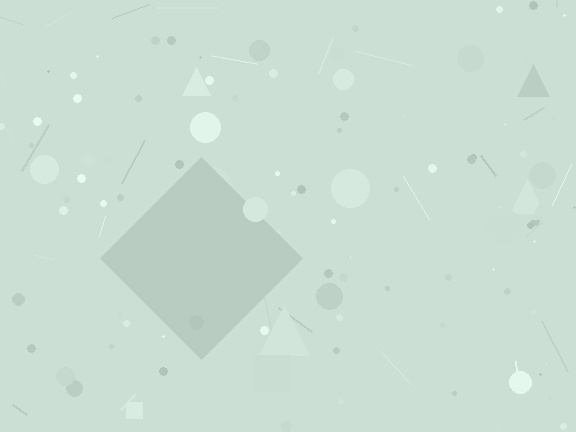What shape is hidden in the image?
A diamond is hidden in the image.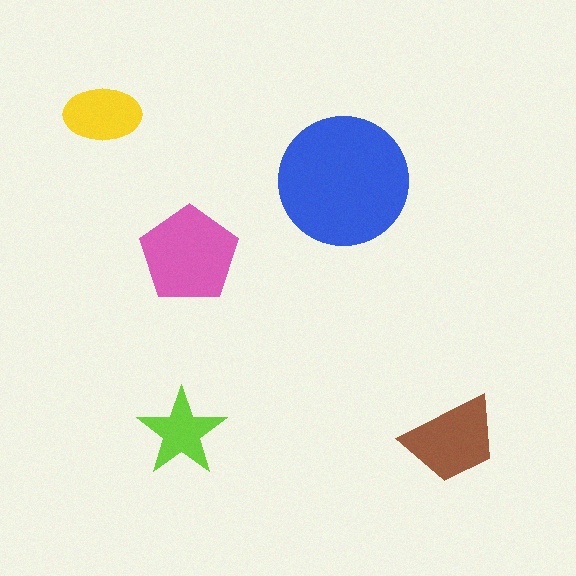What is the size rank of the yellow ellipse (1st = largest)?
4th.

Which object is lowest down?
The brown trapezoid is bottommost.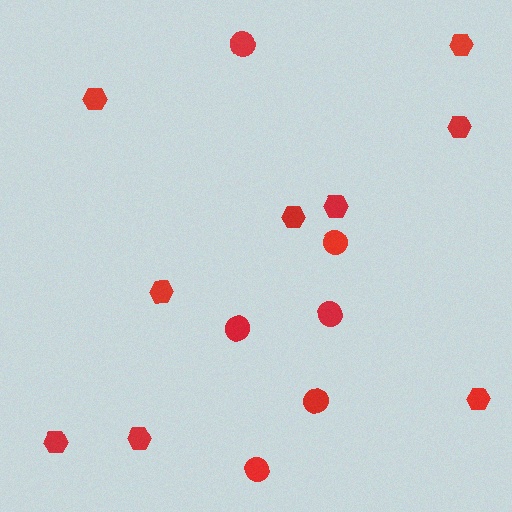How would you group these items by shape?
There are 2 groups: one group of circles (6) and one group of hexagons (9).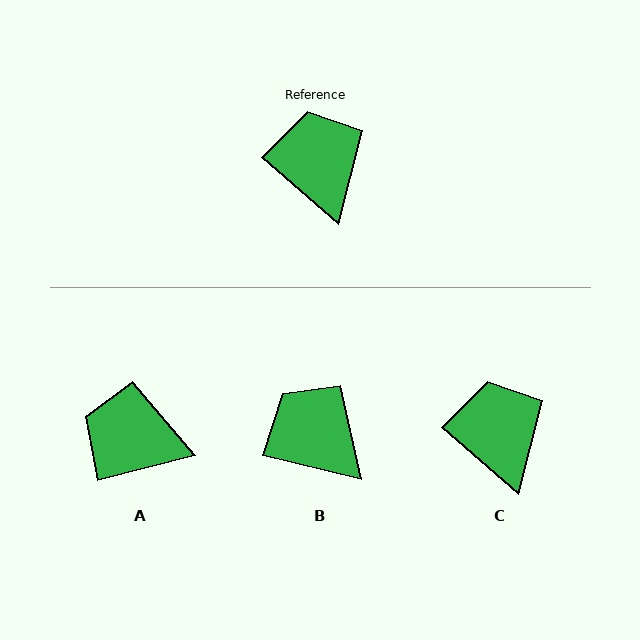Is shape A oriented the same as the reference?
No, it is off by about 55 degrees.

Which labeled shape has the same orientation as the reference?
C.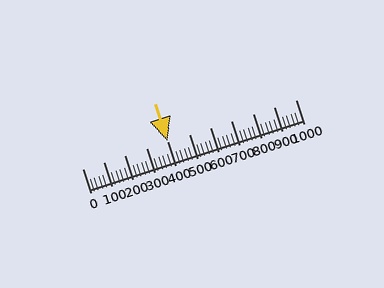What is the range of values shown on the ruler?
The ruler shows values from 0 to 1000.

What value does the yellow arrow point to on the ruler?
The yellow arrow points to approximately 402.